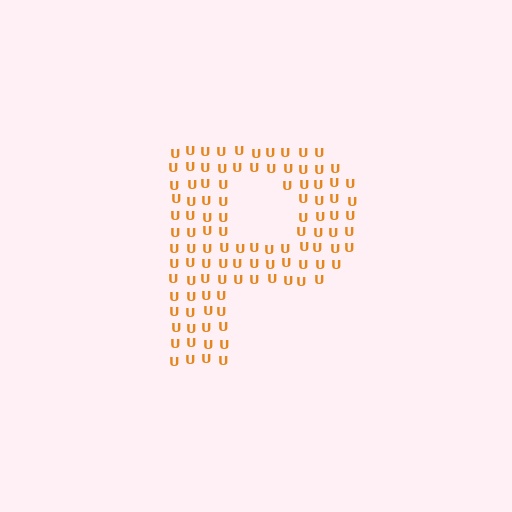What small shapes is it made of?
It is made of small letter U's.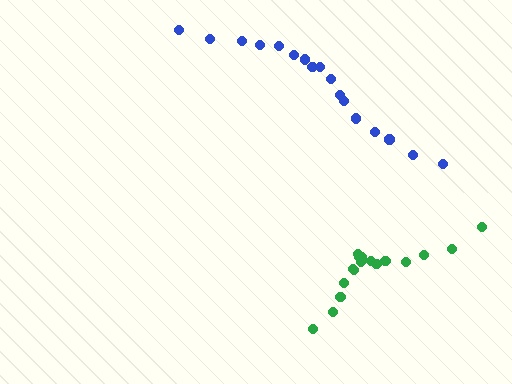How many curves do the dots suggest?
There are 2 distinct paths.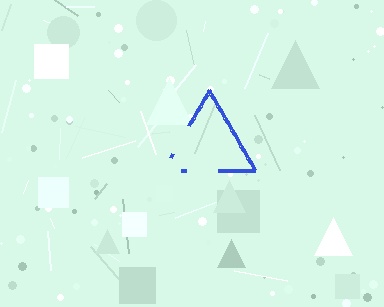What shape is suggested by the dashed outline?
The dashed outline suggests a triangle.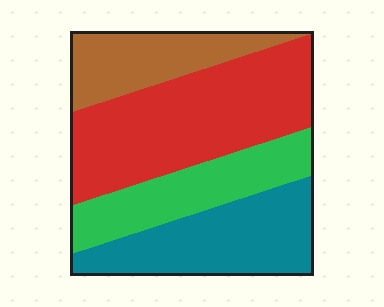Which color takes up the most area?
Red, at roughly 40%.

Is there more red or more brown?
Red.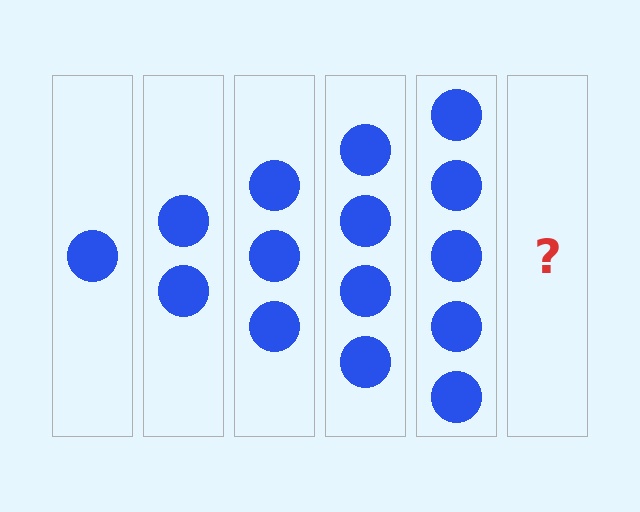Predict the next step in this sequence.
The next step is 6 circles.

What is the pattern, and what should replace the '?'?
The pattern is that each step adds one more circle. The '?' should be 6 circles.